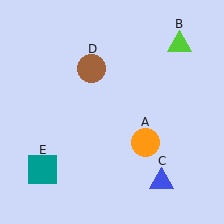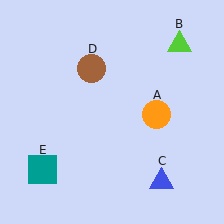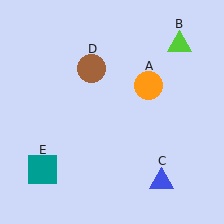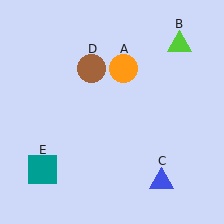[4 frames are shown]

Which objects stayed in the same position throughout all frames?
Lime triangle (object B) and blue triangle (object C) and brown circle (object D) and teal square (object E) remained stationary.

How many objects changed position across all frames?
1 object changed position: orange circle (object A).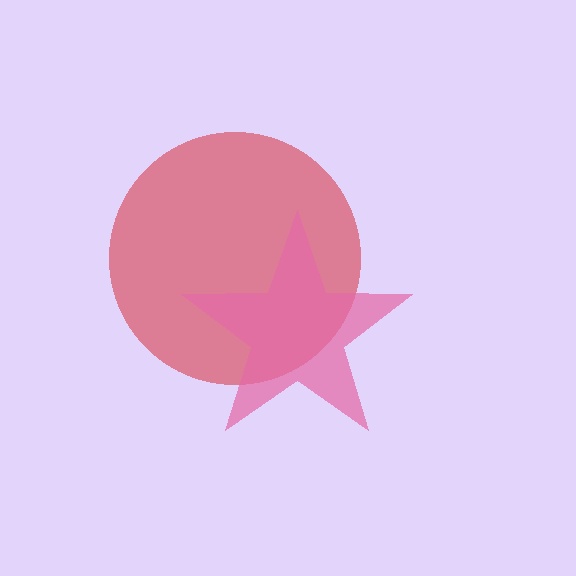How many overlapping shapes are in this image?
There are 2 overlapping shapes in the image.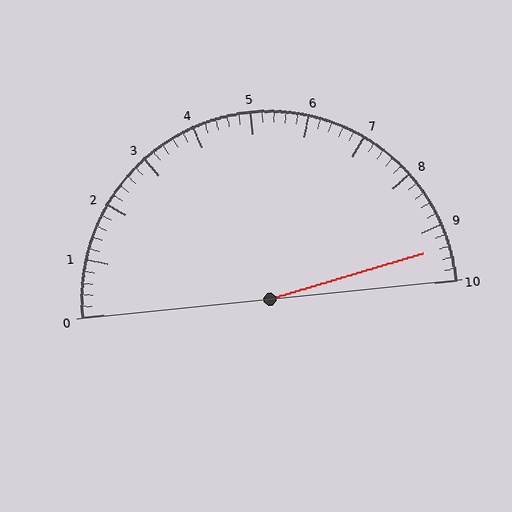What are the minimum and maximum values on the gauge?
The gauge ranges from 0 to 10.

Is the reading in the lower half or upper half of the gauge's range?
The reading is in the upper half of the range (0 to 10).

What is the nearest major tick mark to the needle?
The nearest major tick mark is 9.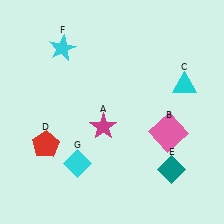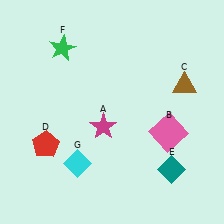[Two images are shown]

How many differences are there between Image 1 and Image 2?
There are 2 differences between the two images.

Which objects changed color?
C changed from cyan to brown. F changed from cyan to green.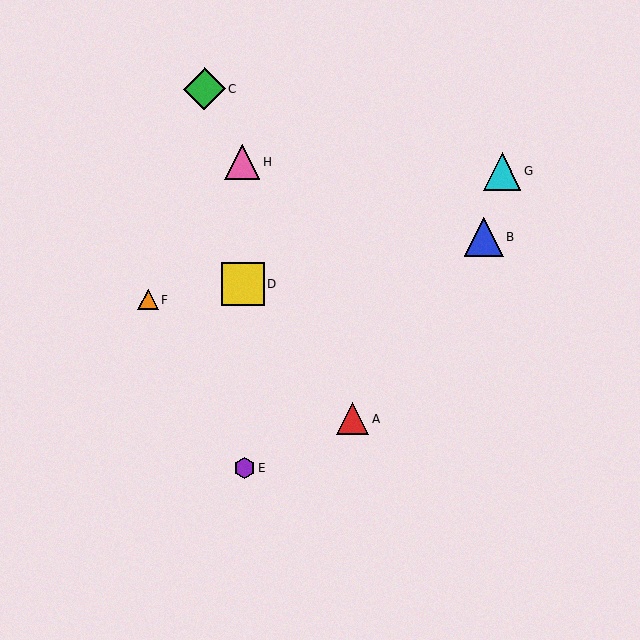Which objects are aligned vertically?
Objects D, E, H are aligned vertically.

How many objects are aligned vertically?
3 objects (D, E, H) are aligned vertically.